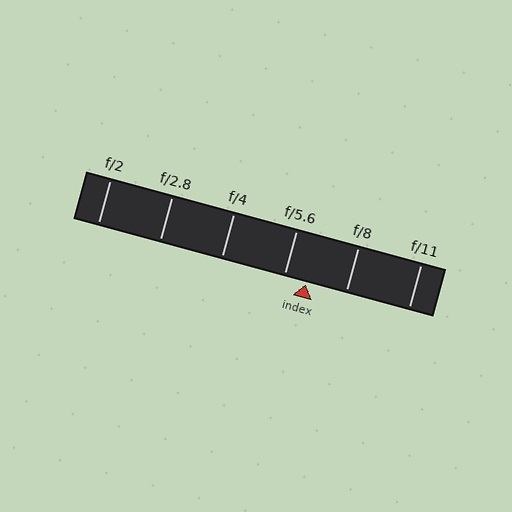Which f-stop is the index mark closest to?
The index mark is closest to f/5.6.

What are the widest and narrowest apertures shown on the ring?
The widest aperture shown is f/2 and the narrowest is f/11.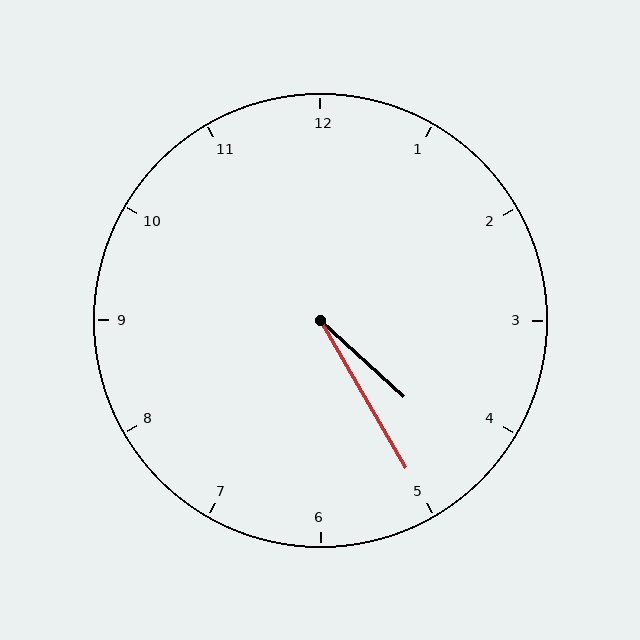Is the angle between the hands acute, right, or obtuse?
It is acute.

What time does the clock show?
4:25.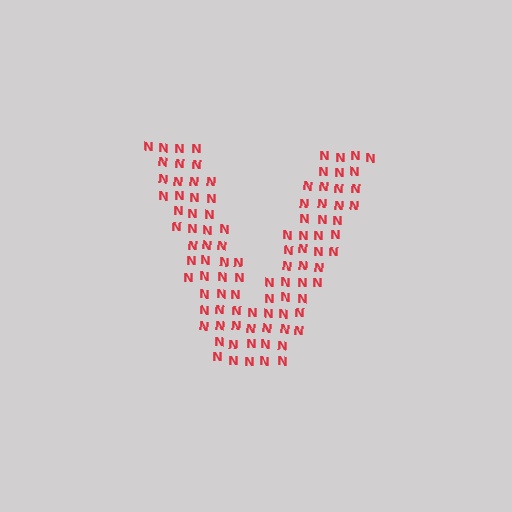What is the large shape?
The large shape is the letter V.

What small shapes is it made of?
It is made of small letter N's.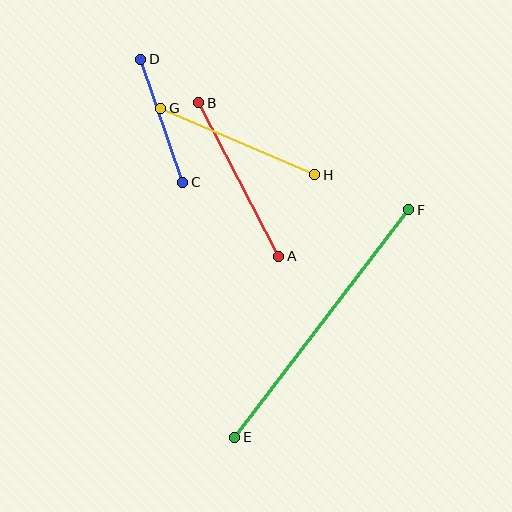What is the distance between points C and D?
The distance is approximately 130 pixels.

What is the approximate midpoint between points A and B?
The midpoint is at approximately (239, 180) pixels.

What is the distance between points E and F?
The distance is approximately 286 pixels.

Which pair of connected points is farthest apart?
Points E and F are farthest apart.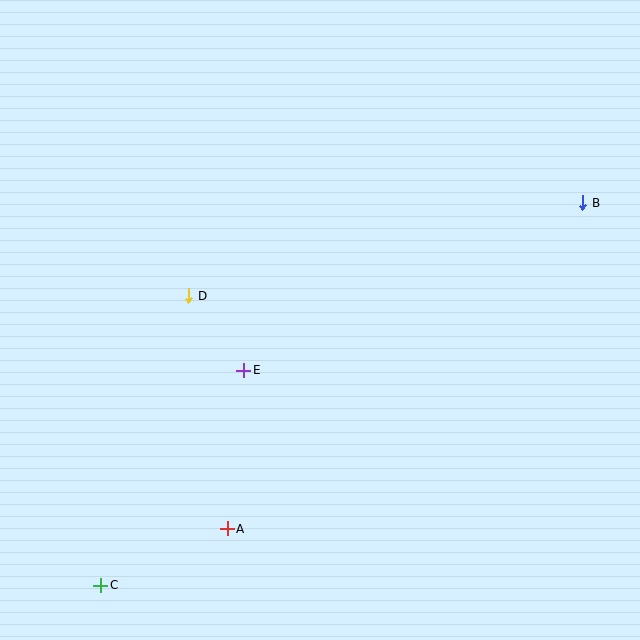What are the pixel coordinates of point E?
Point E is at (244, 370).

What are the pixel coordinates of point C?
Point C is at (101, 585).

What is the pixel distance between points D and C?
The distance between D and C is 303 pixels.